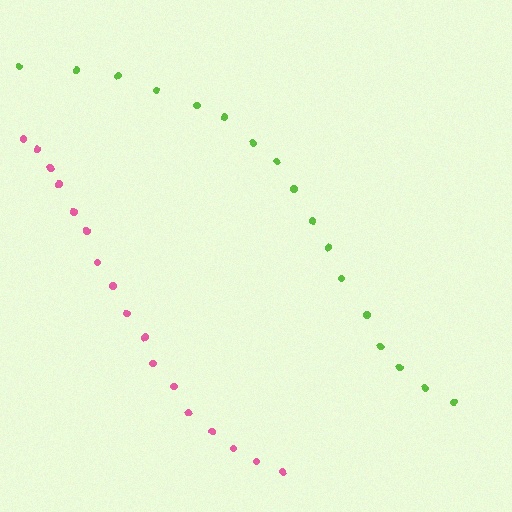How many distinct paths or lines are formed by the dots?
There are 2 distinct paths.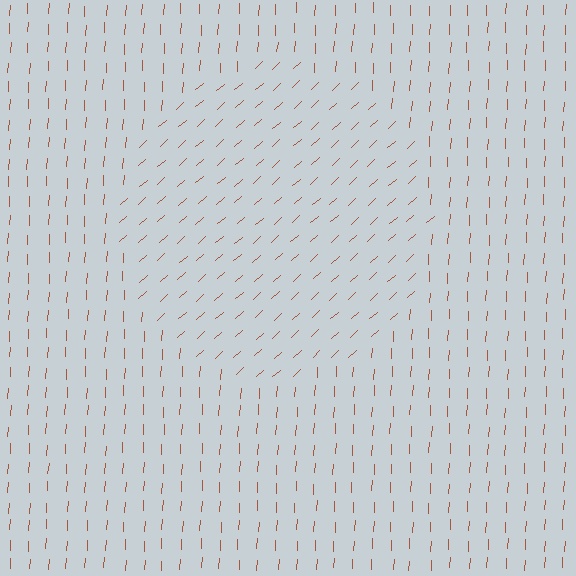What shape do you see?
I see a circle.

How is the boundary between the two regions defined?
The boundary is defined purely by a change in line orientation (approximately 45 degrees difference). All lines are the same color and thickness.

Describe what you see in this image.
The image is filled with small brown line segments. A circle region in the image has lines oriented differently from the surrounding lines, creating a visible texture boundary.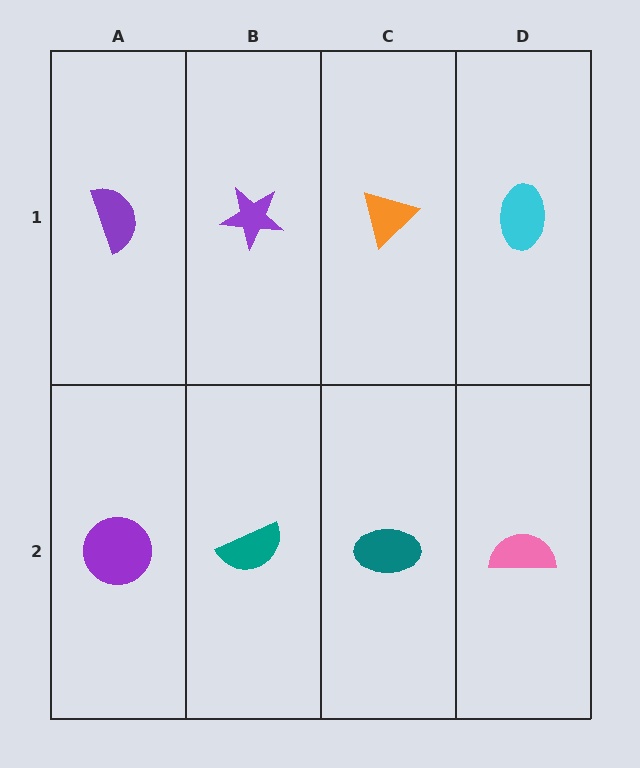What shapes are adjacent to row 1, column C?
A teal ellipse (row 2, column C), a purple star (row 1, column B), a cyan ellipse (row 1, column D).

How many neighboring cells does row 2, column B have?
3.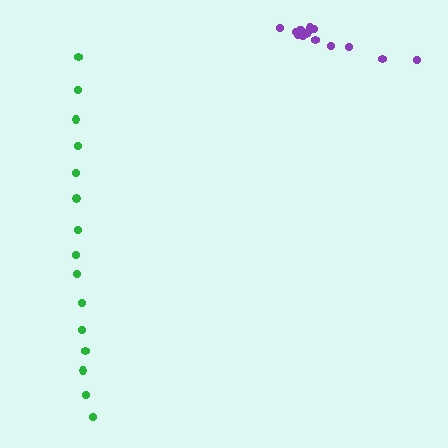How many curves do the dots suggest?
There are 2 distinct paths.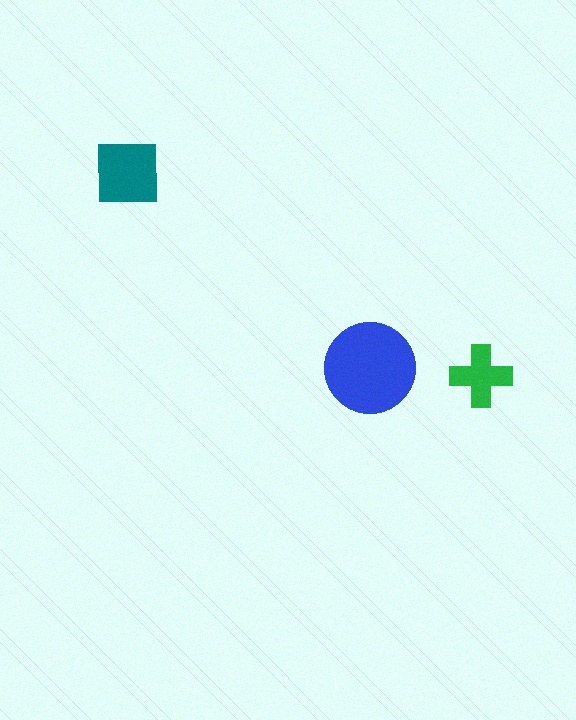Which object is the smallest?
The green cross.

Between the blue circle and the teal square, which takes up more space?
The blue circle.